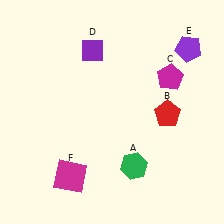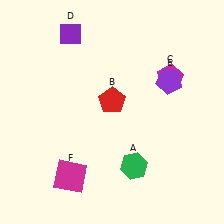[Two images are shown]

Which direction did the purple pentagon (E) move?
The purple pentagon (E) moved down.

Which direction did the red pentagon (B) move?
The red pentagon (B) moved left.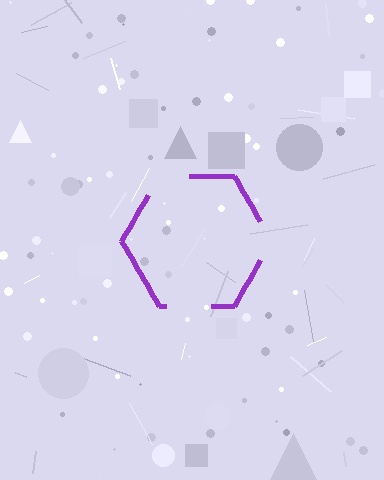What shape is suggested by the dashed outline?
The dashed outline suggests a hexagon.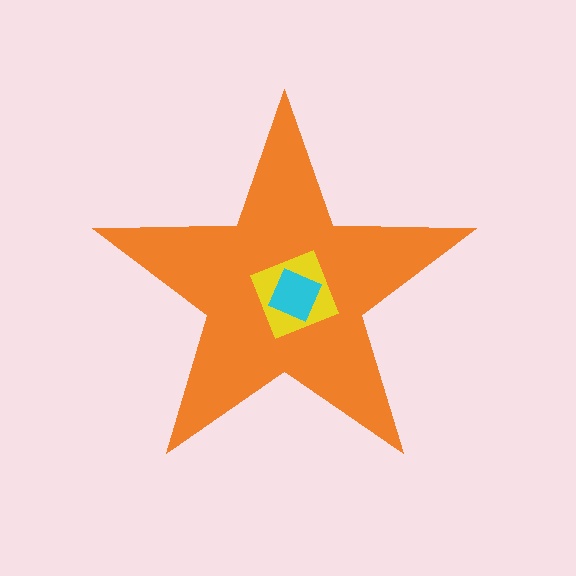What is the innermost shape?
The cyan square.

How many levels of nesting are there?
3.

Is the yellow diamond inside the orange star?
Yes.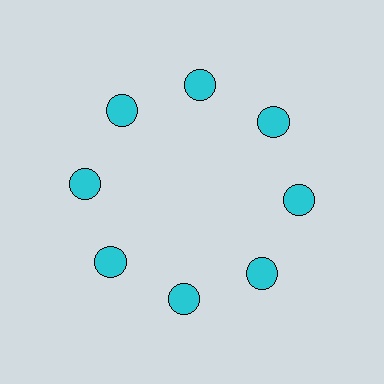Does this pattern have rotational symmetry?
Yes, this pattern has 8-fold rotational symmetry. It looks the same after rotating 45 degrees around the center.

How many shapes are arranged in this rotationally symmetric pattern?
There are 8 shapes, arranged in 8 groups of 1.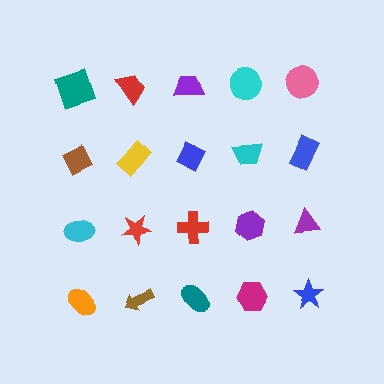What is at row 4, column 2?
A brown arrow.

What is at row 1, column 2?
A red trapezoid.